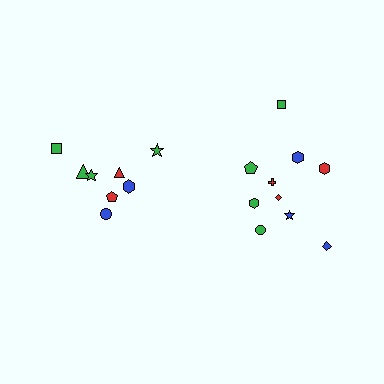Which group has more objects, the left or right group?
The right group.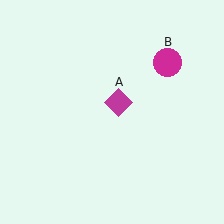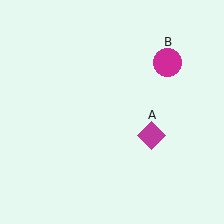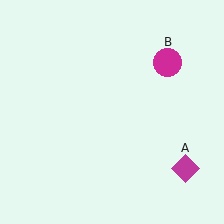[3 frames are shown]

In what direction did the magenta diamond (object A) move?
The magenta diamond (object A) moved down and to the right.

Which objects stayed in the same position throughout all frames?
Magenta circle (object B) remained stationary.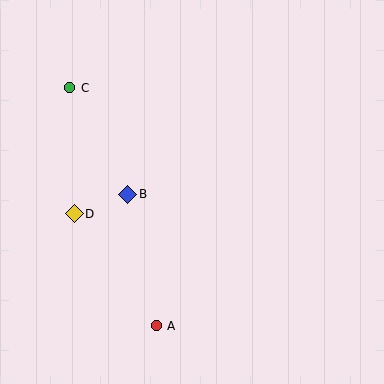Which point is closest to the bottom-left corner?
Point A is closest to the bottom-left corner.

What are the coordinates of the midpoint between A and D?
The midpoint between A and D is at (115, 270).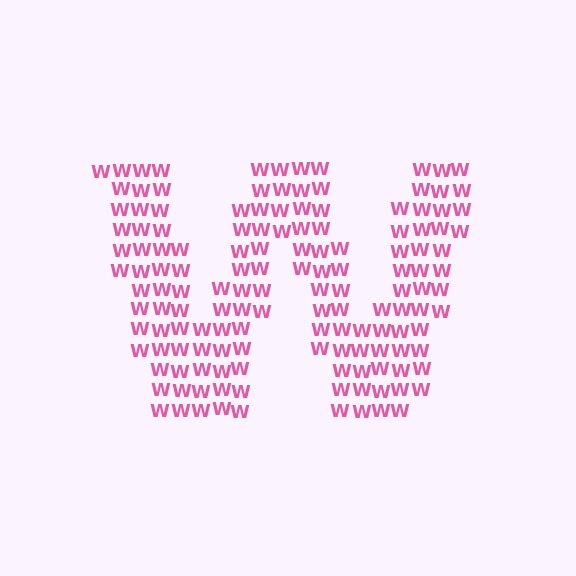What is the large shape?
The large shape is the letter W.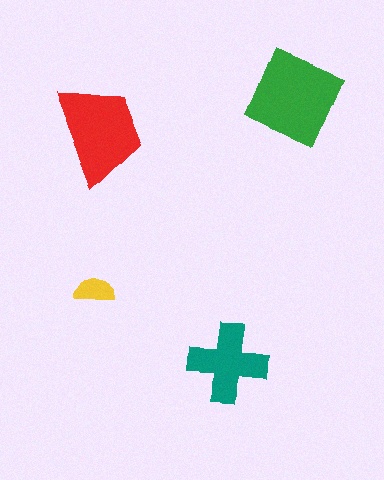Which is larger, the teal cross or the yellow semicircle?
The teal cross.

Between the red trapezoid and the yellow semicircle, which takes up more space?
The red trapezoid.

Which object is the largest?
The green diamond.